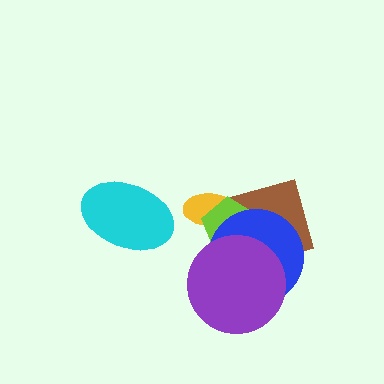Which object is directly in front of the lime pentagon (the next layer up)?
The blue circle is directly in front of the lime pentagon.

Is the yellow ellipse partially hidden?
Yes, it is partially covered by another shape.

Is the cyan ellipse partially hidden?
No, no other shape covers it.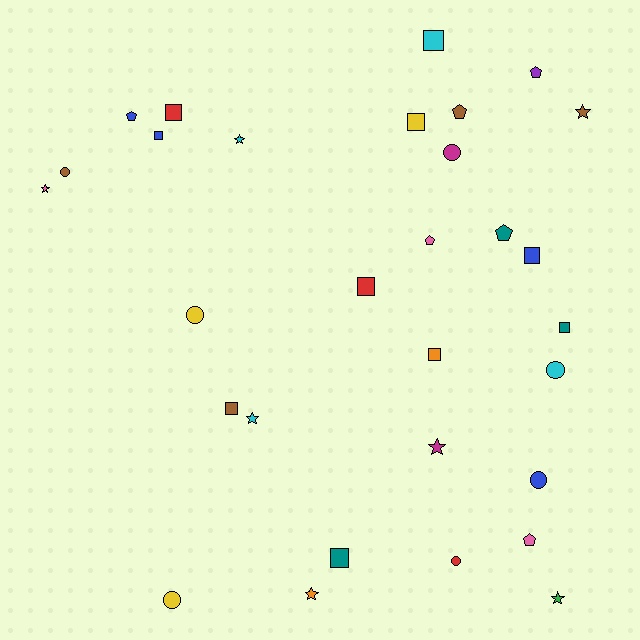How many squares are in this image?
There are 10 squares.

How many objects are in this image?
There are 30 objects.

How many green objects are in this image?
There is 1 green object.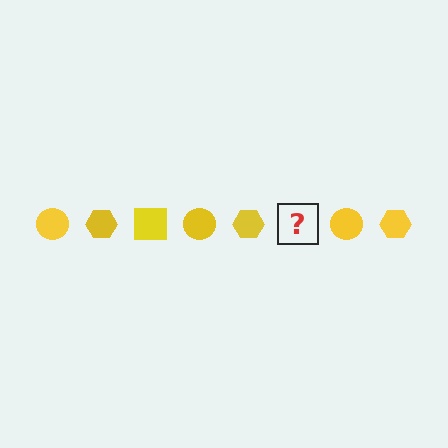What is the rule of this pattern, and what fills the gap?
The rule is that the pattern cycles through circle, hexagon, square shapes in yellow. The gap should be filled with a yellow square.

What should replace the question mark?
The question mark should be replaced with a yellow square.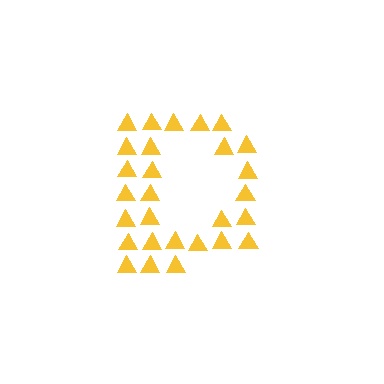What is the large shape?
The large shape is the letter D.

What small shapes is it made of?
It is made of small triangles.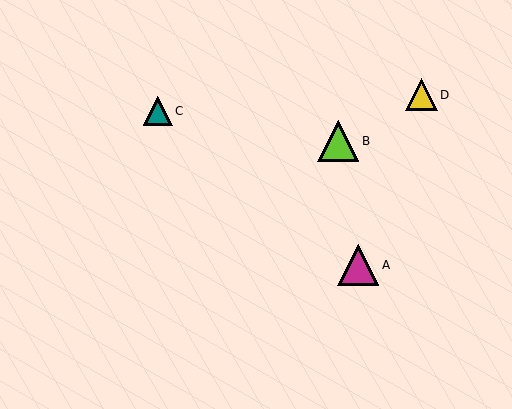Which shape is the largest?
The magenta triangle (labeled A) is the largest.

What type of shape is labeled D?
Shape D is a yellow triangle.